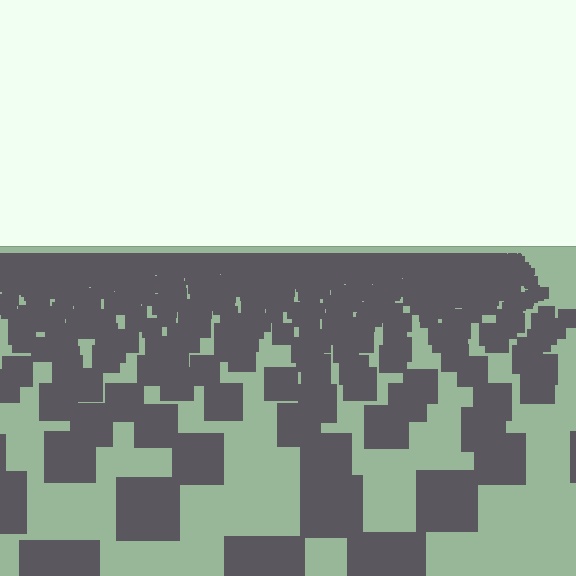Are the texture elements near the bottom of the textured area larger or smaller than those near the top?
Larger. Near the bottom, elements are closer to the viewer and appear at a bigger on-screen size.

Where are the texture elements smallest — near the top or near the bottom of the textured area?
Near the top.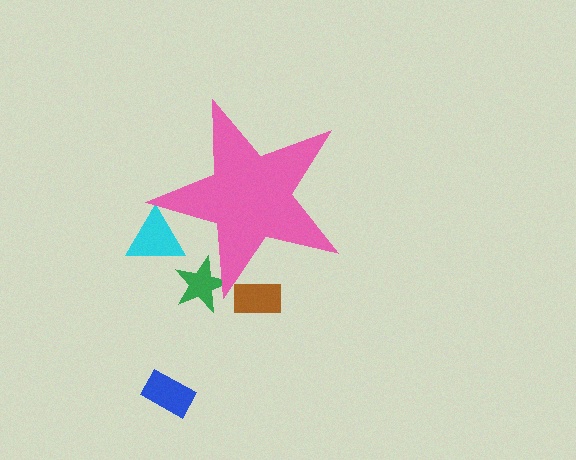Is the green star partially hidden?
Yes, the green star is partially hidden behind the pink star.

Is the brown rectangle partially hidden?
Yes, the brown rectangle is partially hidden behind the pink star.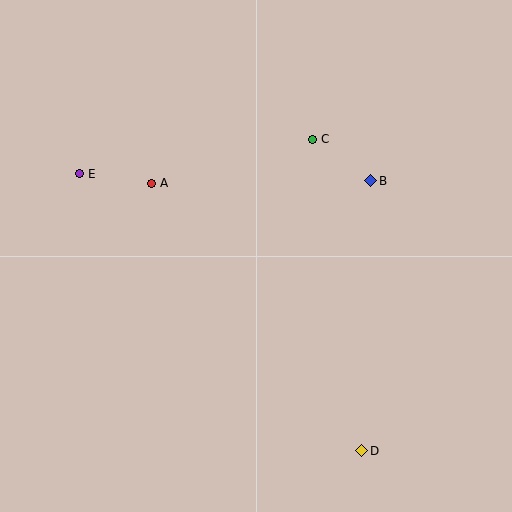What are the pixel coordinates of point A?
Point A is at (152, 183).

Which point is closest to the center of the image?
Point A at (152, 183) is closest to the center.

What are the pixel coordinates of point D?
Point D is at (362, 451).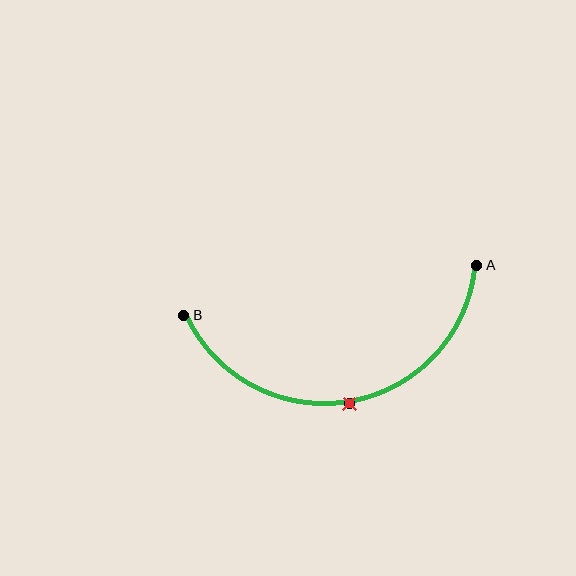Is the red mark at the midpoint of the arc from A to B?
Yes. The red mark lies on the arc at equal arc-length from both A and B — it is the arc midpoint.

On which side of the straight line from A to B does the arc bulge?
The arc bulges below the straight line connecting A and B.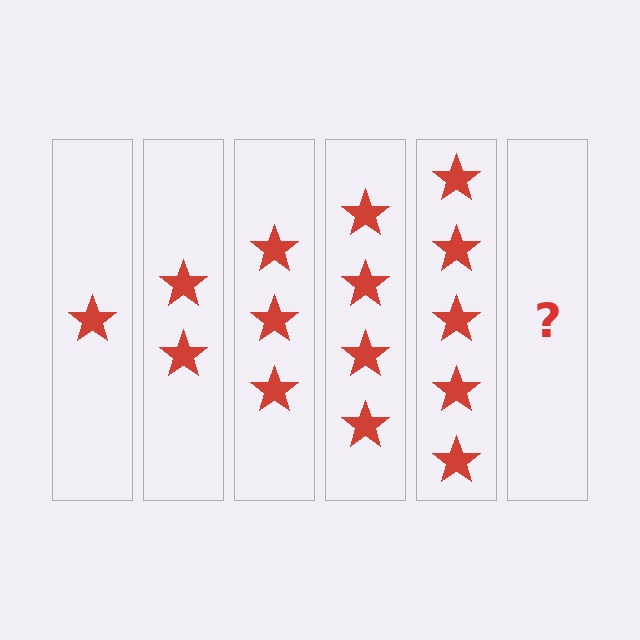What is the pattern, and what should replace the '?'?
The pattern is that each step adds one more star. The '?' should be 6 stars.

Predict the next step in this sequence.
The next step is 6 stars.